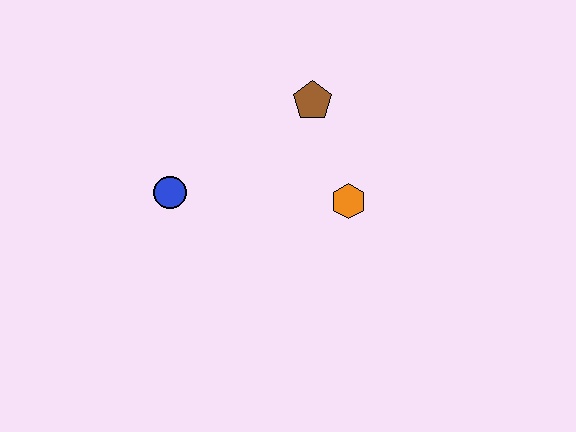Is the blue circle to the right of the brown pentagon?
No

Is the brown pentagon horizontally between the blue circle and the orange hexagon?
Yes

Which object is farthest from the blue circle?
The orange hexagon is farthest from the blue circle.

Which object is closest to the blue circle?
The brown pentagon is closest to the blue circle.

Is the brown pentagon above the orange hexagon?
Yes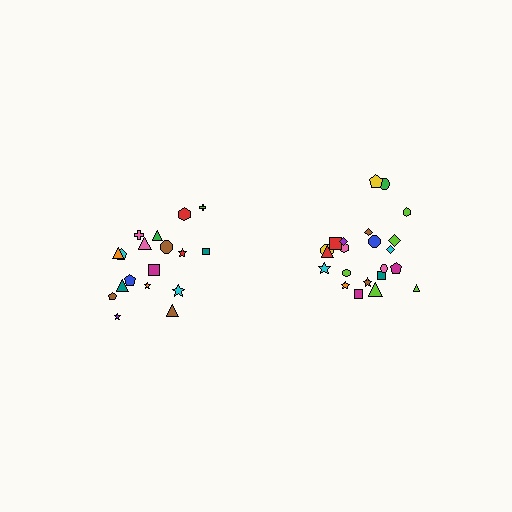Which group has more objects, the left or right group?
The right group.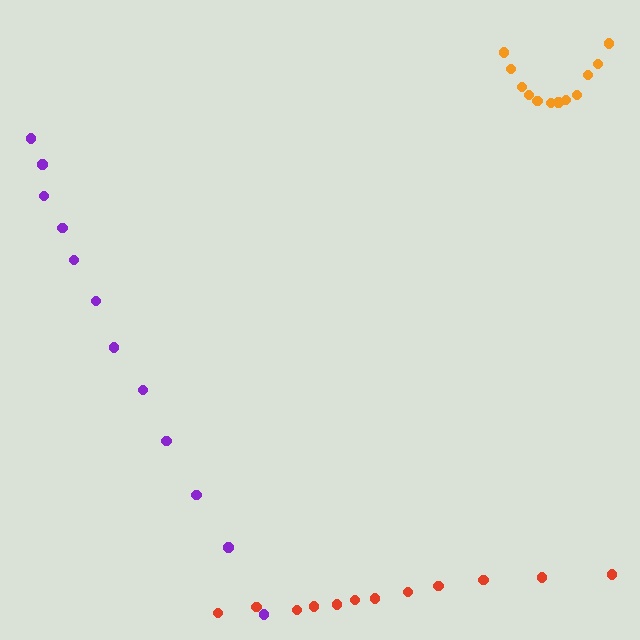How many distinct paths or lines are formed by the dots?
There are 3 distinct paths.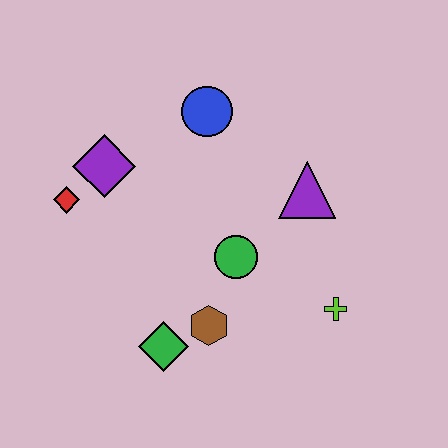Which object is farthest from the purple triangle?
The red diamond is farthest from the purple triangle.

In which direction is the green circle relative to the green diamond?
The green circle is above the green diamond.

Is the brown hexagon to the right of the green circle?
No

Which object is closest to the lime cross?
The green circle is closest to the lime cross.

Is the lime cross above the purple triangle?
No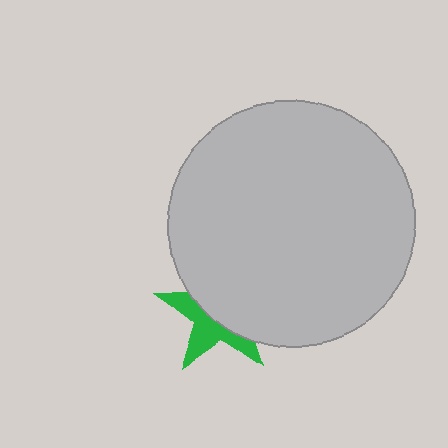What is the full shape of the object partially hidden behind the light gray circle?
The partially hidden object is a green star.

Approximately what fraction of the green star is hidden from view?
Roughly 57% of the green star is hidden behind the light gray circle.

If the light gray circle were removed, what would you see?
You would see the complete green star.